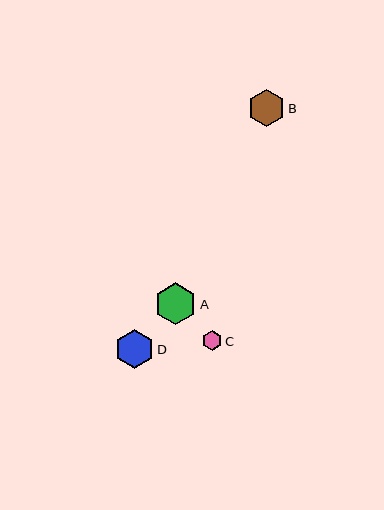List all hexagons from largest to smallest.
From largest to smallest: A, D, B, C.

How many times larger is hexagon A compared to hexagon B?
Hexagon A is approximately 1.1 times the size of hexagon B.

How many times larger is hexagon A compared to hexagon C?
Hexagon A is approximately 2.1 times the size of hexagon C.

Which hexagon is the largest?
Hexagon A is the largest with a size of approximately 42 pixels.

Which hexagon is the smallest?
Hexagon C is the smallest with a size of approximately 20 pixels.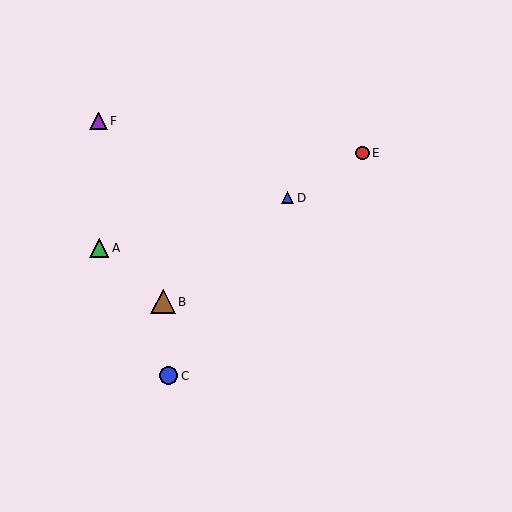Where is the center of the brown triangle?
The center of the brown triangle is at (163, 302).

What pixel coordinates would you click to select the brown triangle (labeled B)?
Click at (163, 302) to select the brown triangle B.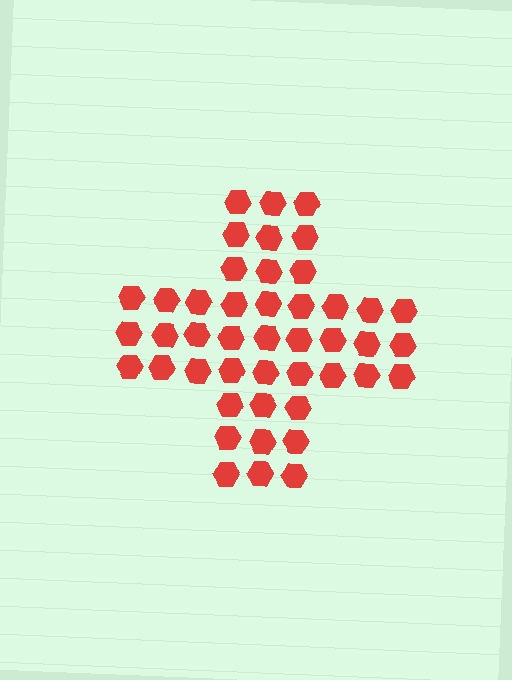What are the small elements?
The small elements are hexagons.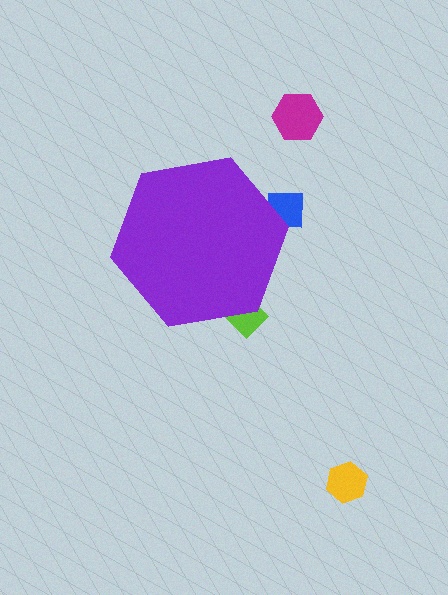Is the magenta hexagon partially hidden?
No, the magenta hexagon is fully visible.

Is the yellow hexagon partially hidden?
No, the yellow hexagon is fully visible.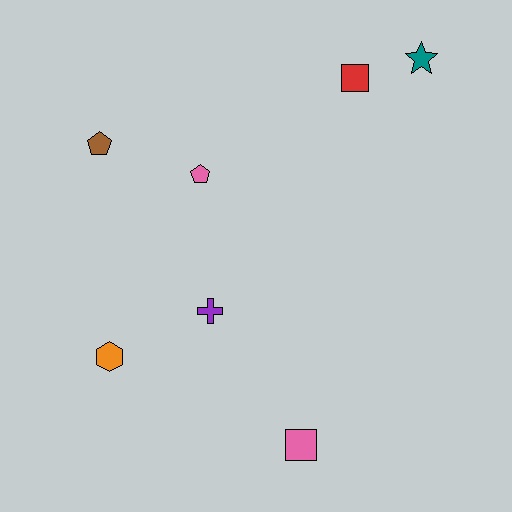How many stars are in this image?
There is 1 star.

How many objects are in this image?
There are 7 objects.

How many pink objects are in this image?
There are 2 pink objects.